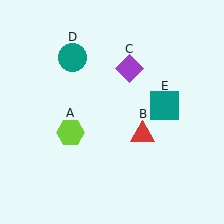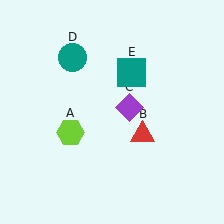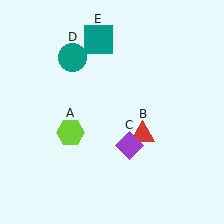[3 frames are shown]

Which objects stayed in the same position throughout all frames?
Lime hexagon (object A) and red triangle (object B) and teal circle (object D) remained stationary.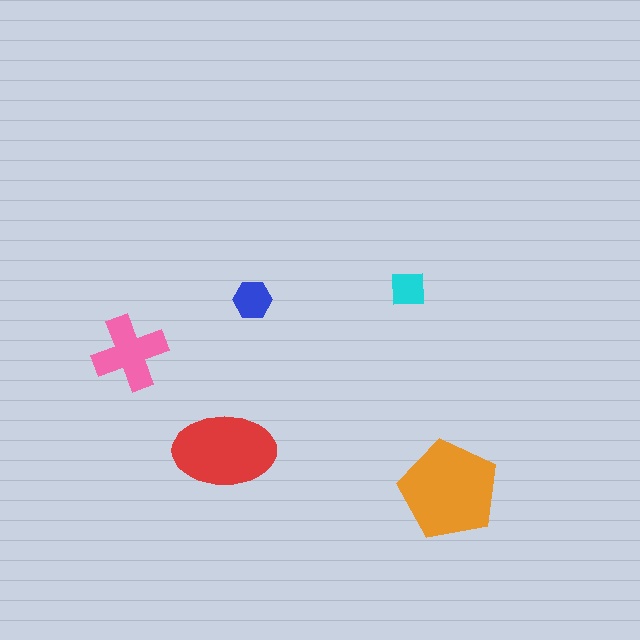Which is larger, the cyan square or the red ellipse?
The red ellipse.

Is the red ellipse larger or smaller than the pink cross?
Larger.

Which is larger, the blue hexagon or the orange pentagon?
The orange pentagon.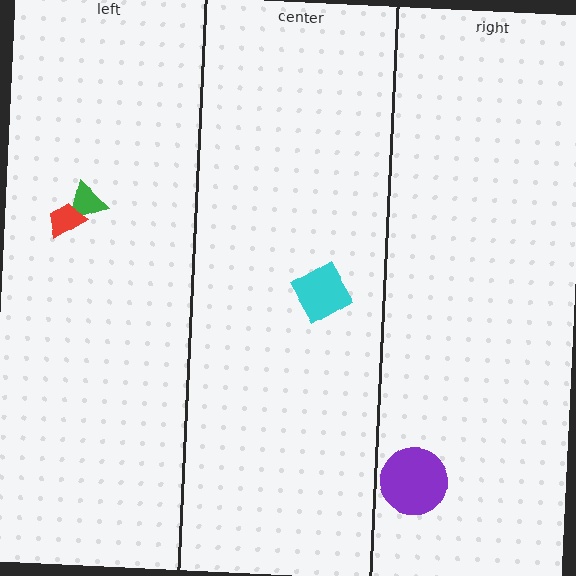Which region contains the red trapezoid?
The left region.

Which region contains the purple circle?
The right region.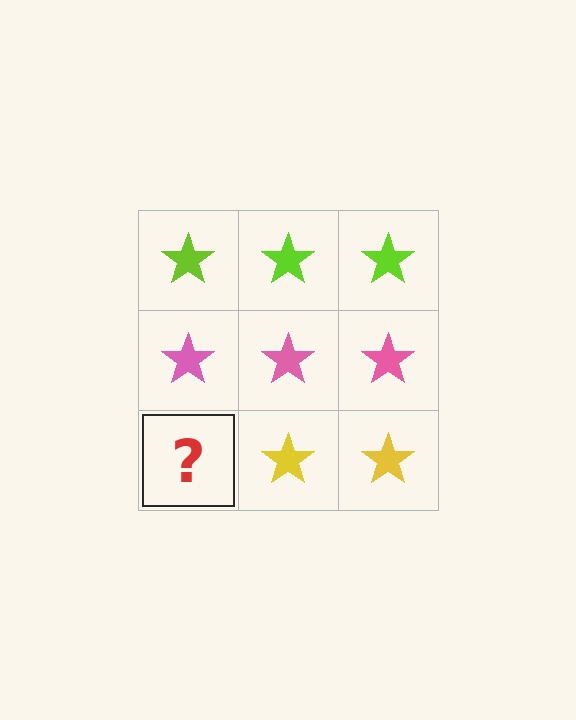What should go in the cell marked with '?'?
The missing cell should contain a yellow star.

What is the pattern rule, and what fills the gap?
The rule is that each row has a consistent color. The gap should be filled with a yellow star.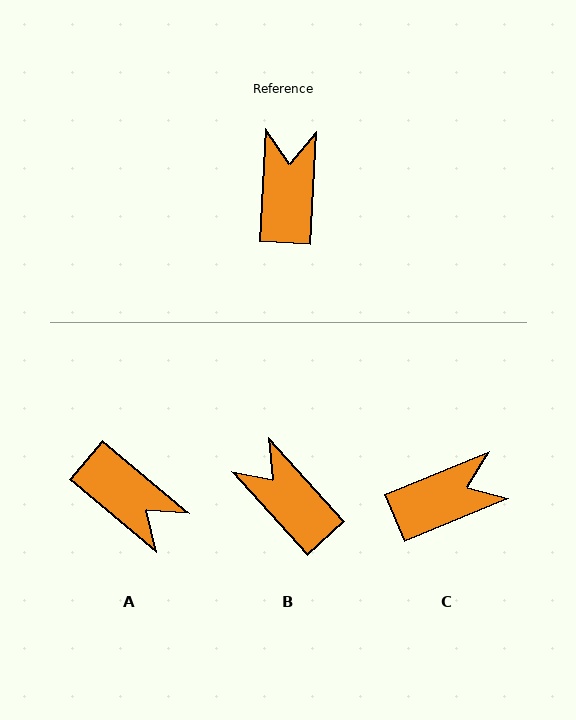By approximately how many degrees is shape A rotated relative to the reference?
Approximately 127 degrees clockwise.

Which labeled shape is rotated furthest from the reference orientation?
A, about 127 degrees away.